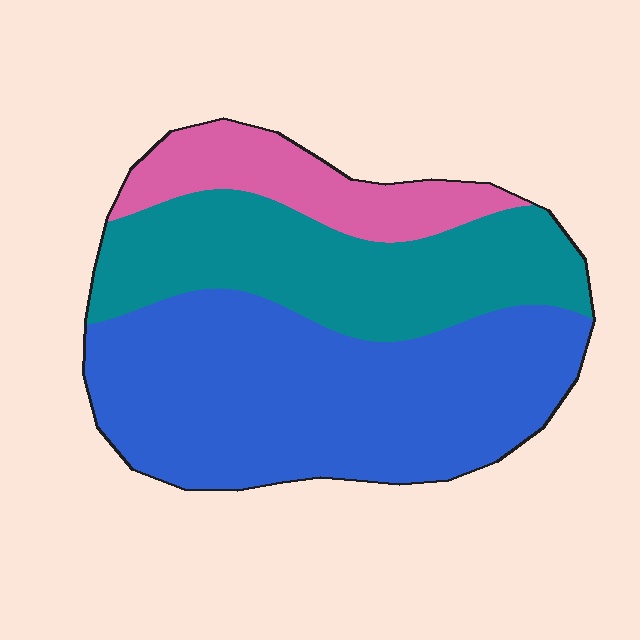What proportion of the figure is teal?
Teal covers 33% of the figure.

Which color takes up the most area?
Blue, at roughly 50%.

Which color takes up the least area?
Pink, at roughly 15%.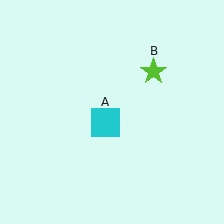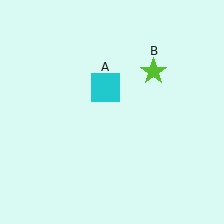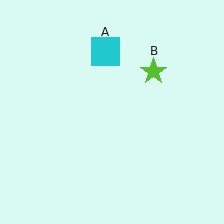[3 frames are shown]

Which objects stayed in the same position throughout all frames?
Lime star (object B) remained stationary.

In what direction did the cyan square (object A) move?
The cyan square (object A) moved up.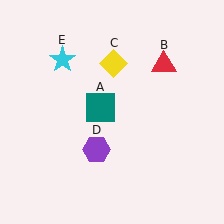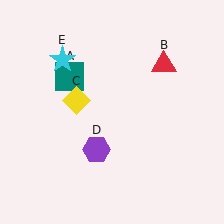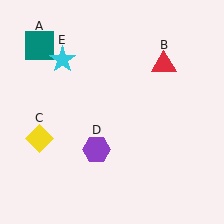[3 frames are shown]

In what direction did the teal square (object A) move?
The teal square (object A) moved up and to the left.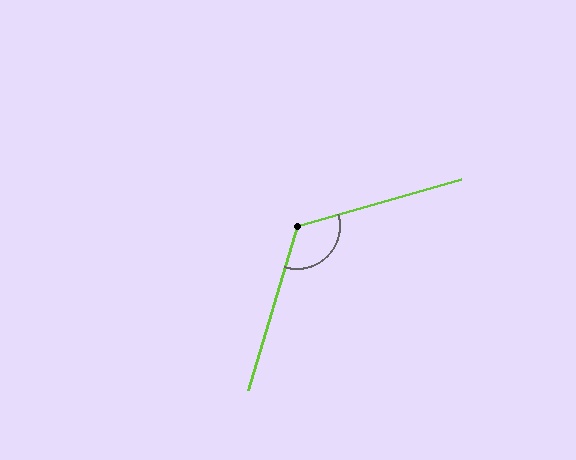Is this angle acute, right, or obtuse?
It is obtuse.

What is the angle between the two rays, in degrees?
Approximately 123 degrees.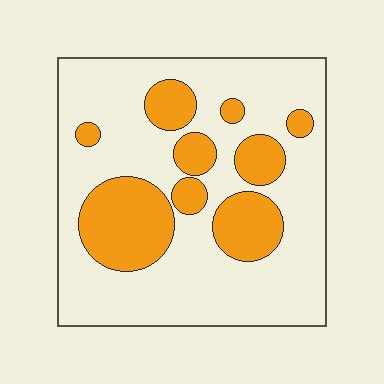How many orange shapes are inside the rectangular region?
9.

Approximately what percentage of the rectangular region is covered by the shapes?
Approximately 25%.